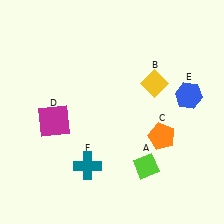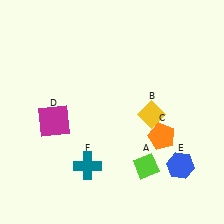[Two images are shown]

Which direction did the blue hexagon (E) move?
The blue hexagon (E) moved down.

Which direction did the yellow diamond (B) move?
The yellow diamond (B) moved down.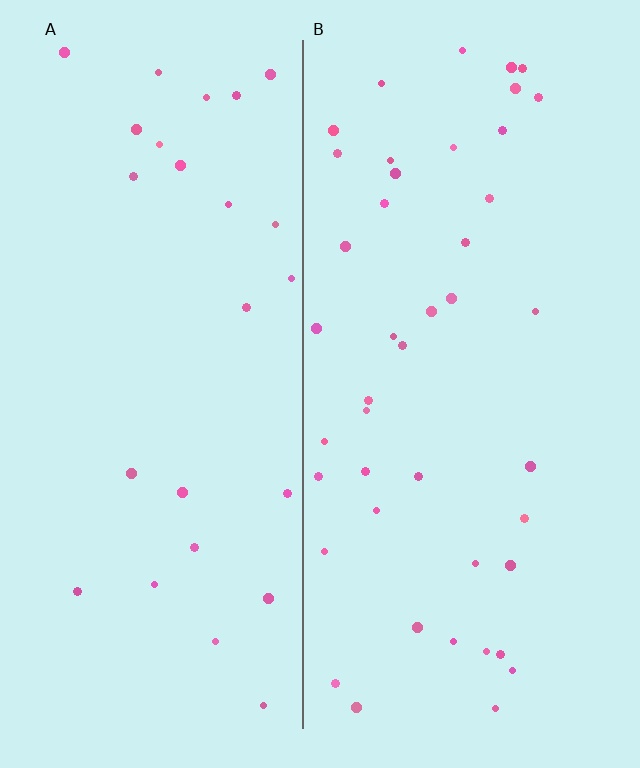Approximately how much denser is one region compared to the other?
Approximately 1.7× — region B over region A.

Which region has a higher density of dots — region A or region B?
B (the right).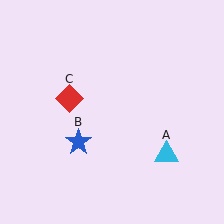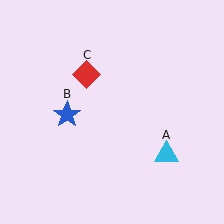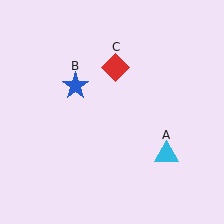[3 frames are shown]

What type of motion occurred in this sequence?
The blue star (object B), red diamond (object C) rotated clockwise around the center of the scene.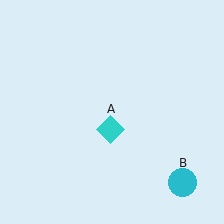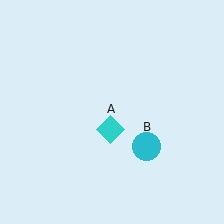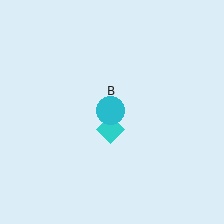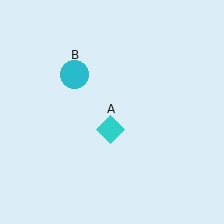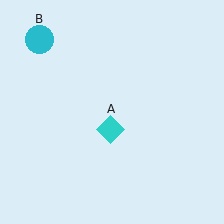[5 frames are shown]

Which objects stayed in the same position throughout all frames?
Cyan diamond (object A) remained stationary.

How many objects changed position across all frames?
1 object changed position: cyan circle (object B).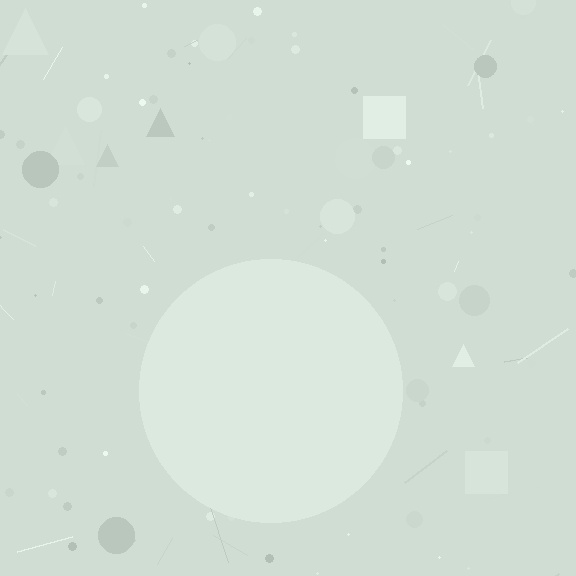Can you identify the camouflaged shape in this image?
The camouflaged shape is a circle.